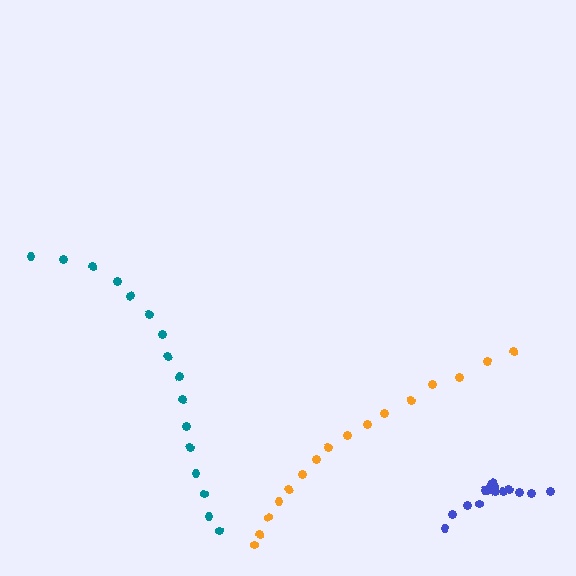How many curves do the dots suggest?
There are 3 distinct paths.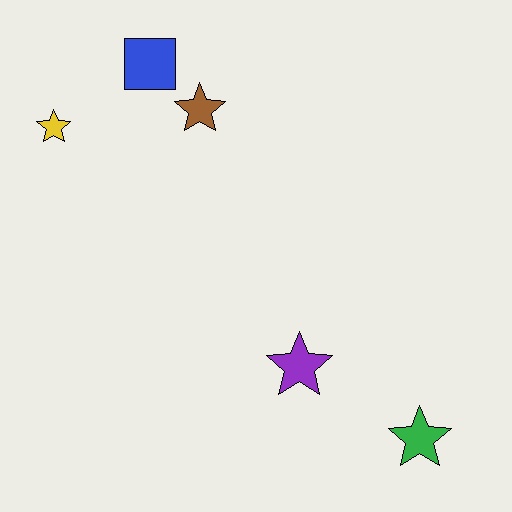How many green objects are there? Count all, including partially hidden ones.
There is 1 green object.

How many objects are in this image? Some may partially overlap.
There are 5 objects.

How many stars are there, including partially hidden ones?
There are 4 stars.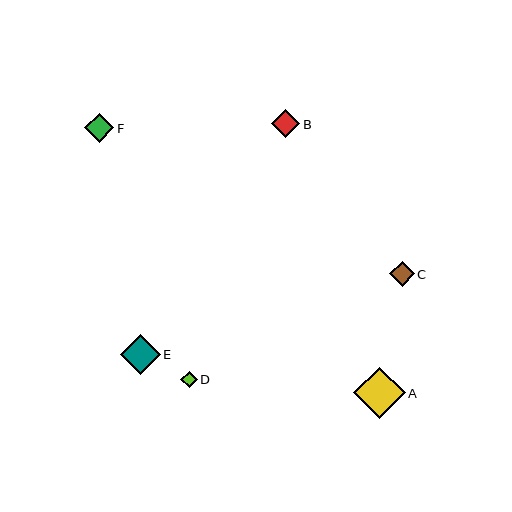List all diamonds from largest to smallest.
From largest to smallest: A, E, F, B, C, D.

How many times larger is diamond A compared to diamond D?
Diamond A is approximately 3.1 times the size of diamond D.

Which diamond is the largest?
Diamond A is the largest with a size of approximately 52 pixels.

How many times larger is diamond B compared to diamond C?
Diamond B is approximately 1.2 times the size of diamond C.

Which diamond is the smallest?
Diamond D is the smallest with a size of approximately 17 pixels.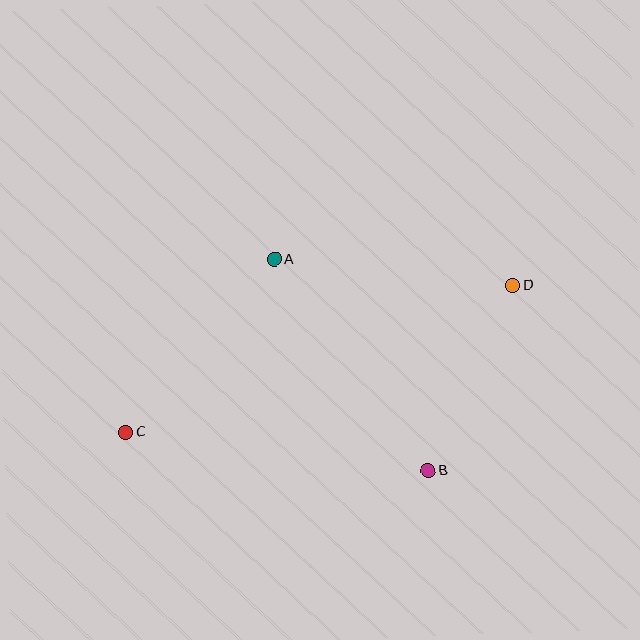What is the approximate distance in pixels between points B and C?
The distance between B and C is approximately 305 pixels.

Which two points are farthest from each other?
Points C and D are farthest from each other.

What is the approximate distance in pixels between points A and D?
The distance between A and D is approximately 240 pixels.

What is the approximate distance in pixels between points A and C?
The distance between A and C is approximately 228 pixels.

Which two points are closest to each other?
Points B and D are closest to each other.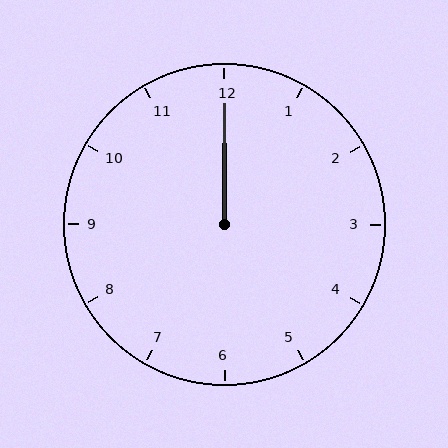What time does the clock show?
12:00.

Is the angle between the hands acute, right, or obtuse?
It is acute.